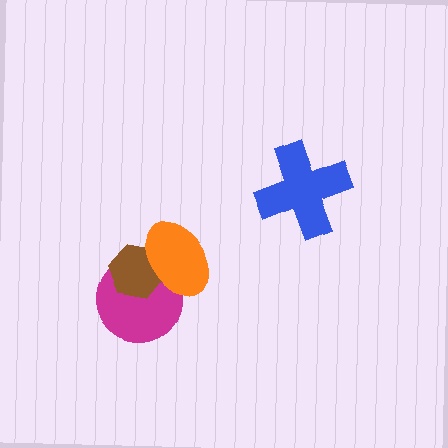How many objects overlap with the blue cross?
0 objects overlap with the blue cross.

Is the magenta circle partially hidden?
Yes, it is partially covered by another shape.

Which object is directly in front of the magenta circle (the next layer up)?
The brown hexagon is directly in front of the magenta circle.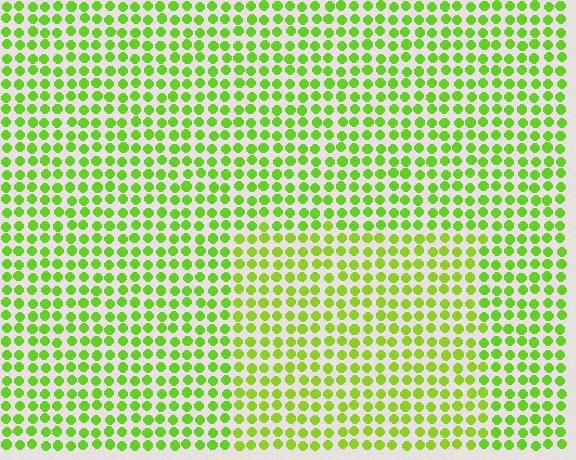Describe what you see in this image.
The image is filled with small lime elements in a uniform arrangement. A rectangle-shaped region is visible where the elements are tinted to a slightly different hue, forming a subtle color boundary.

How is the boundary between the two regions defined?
The boundary is defined purely by a slight shift in hue (about 15 degrees). Spacing, size, and orientation are identical on both sides.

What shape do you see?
I see a rectangle.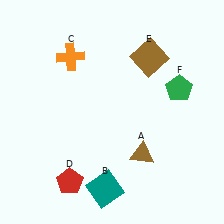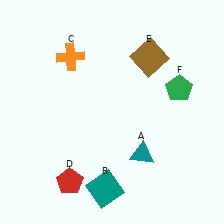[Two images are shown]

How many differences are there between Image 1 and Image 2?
There is 1 difference between the two images.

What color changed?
The triangle (A) changed from brown in Image 1 to teal in Image 2.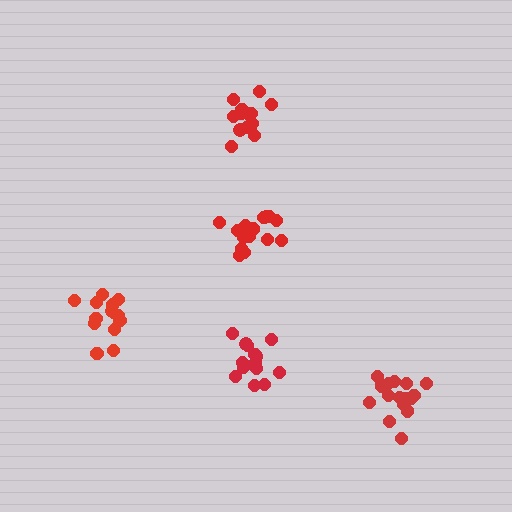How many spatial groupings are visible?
There are 5 spatial groupings.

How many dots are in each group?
Group 1: 15 dots, Group 2: 14 dots, Group 3: 14 dots, Group 4: 15 dots, Group 5: 17 dots (75 total).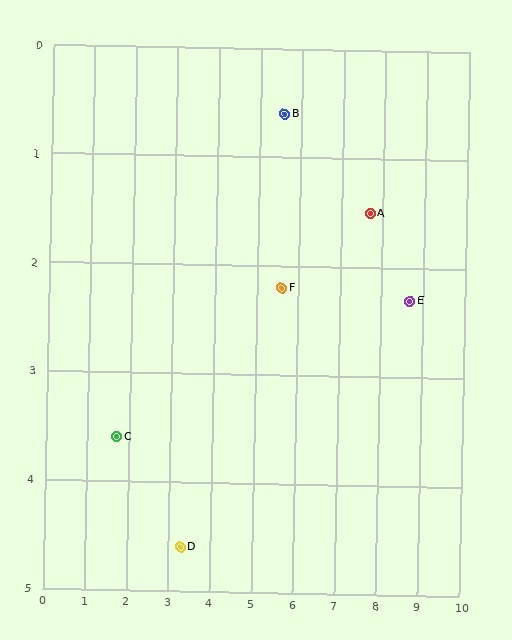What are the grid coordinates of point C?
Point C is at approximately (1.7, 3.6).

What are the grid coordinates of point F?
Point F is at approximately (5.6, 2.2).